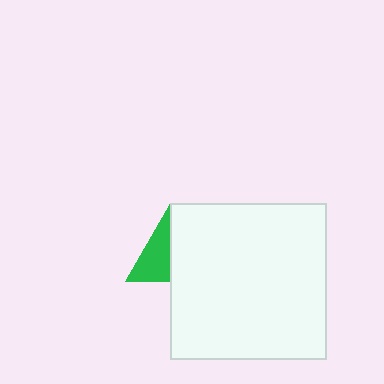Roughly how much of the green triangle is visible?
About half of it is visible (roughly 48%).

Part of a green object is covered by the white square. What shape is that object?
It is a triangle.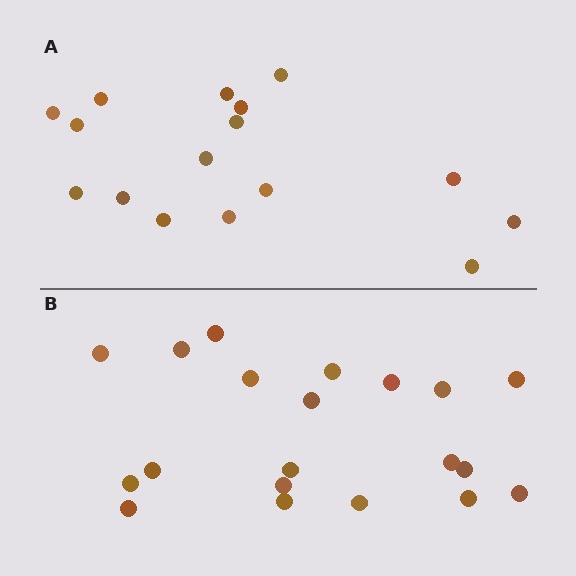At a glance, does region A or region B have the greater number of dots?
Region B (the bottom region) has more dots.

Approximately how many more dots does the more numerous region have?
Region B has about 4 more dots than region A.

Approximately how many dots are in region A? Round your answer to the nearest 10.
About 20 dots. (The exact count is 16, which rounds to 20.)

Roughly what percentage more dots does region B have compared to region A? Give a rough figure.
About 25% more.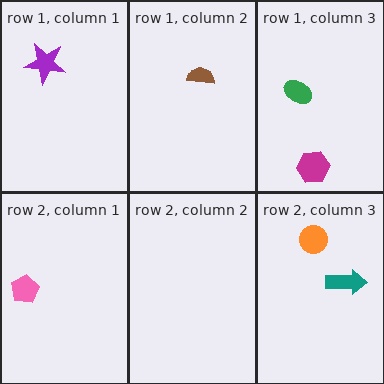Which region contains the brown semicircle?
The row 1, column 2 region.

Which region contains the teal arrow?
The row 2, column 3 region.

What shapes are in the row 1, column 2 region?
The brown semicircle.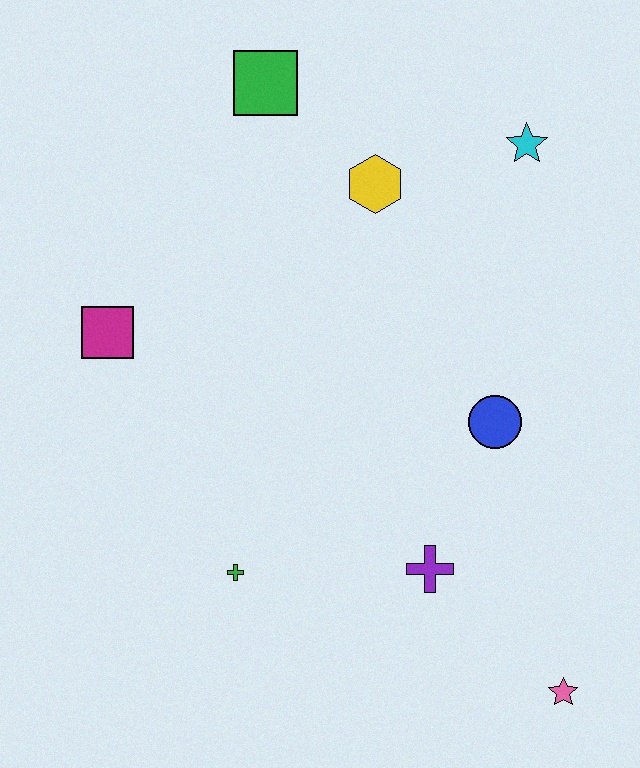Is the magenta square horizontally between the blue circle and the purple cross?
No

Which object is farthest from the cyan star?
The pink star is farthest from the cyan star.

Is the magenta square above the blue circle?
Yes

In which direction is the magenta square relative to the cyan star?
The magenta square is to the left of the cyan star.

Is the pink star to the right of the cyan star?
Yes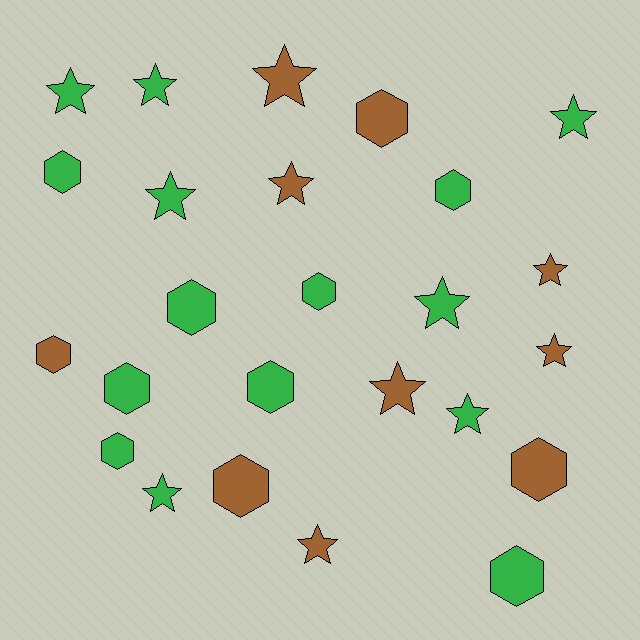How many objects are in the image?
There are 25 objects.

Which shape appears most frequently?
Star, with 13 objects.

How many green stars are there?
There are 7 green stars.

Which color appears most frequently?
Green, with 15 objects.